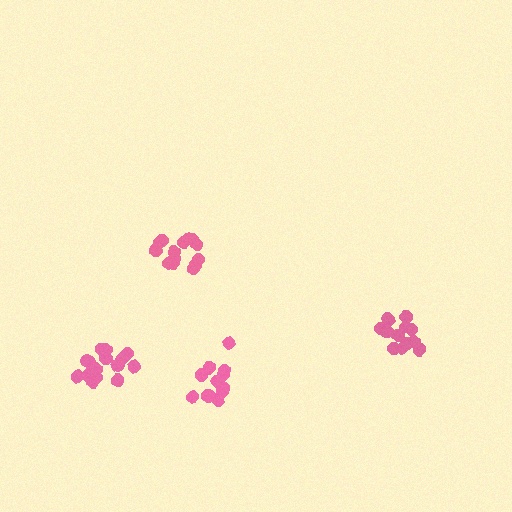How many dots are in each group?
Group 1: 16 dots, Group 2: 15 dots, Group 3: 13 dots, Group 4: 13 dots (57 total).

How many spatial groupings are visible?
There are 4 spatial groupings.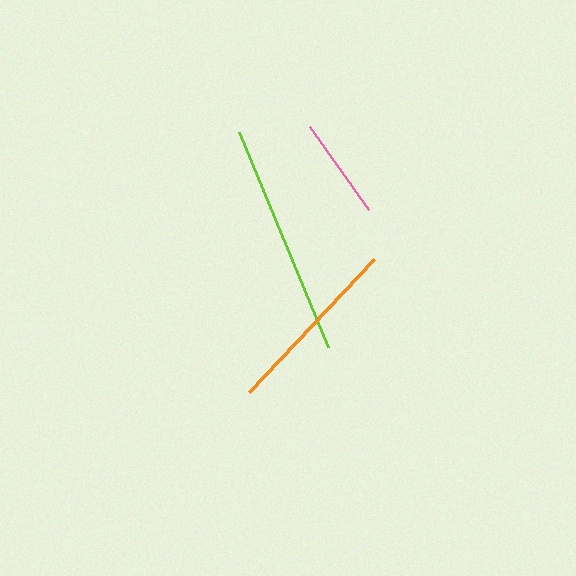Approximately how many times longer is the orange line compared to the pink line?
The orange line is approximately 1.8 times the length of the pink line.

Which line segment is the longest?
The lime line is the longest at approximately 233 pixels.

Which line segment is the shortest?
The pink line is the shortest at approximately 102 pixels.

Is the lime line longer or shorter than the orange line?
The lime line is longer than the orange line.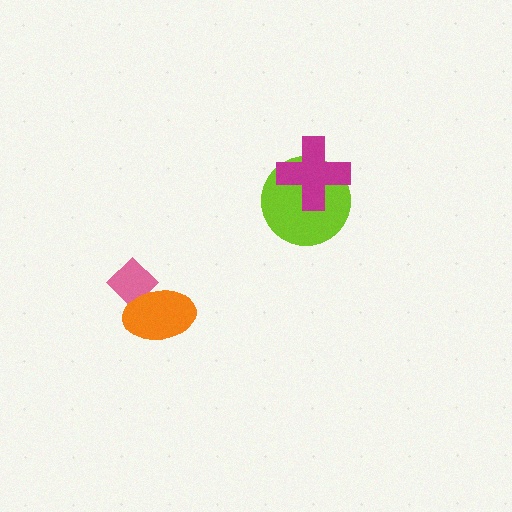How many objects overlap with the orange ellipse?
1 object overlaps with the orange ellipse.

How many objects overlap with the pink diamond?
1 object overlaps with the pink diamond.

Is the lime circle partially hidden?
Yes, it is partially covered by another shape.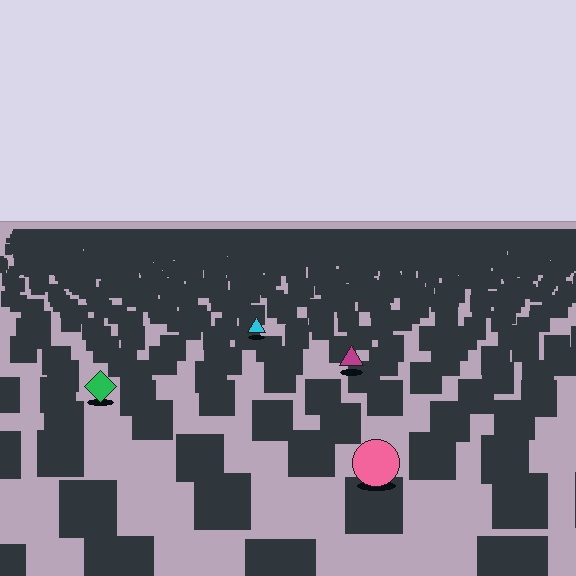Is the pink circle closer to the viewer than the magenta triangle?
Yes. The pink circle is closer — you can tell from the texture gradient: the ground texture is coarser near it.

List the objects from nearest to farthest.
From nearest to farthest: the pink circle, the green diamond, the magenta triangle, the cyan triangle.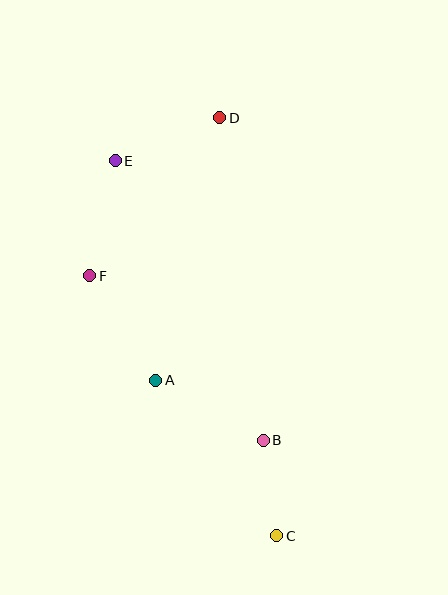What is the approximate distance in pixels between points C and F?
The distance between C and F is approximately 320 pixels.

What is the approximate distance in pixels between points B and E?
The distance between B and E is approximately 317 pixels.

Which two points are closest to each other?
Points B and C are closest to each other.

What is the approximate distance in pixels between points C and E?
The distance between C and E is approximately 409 pixels.